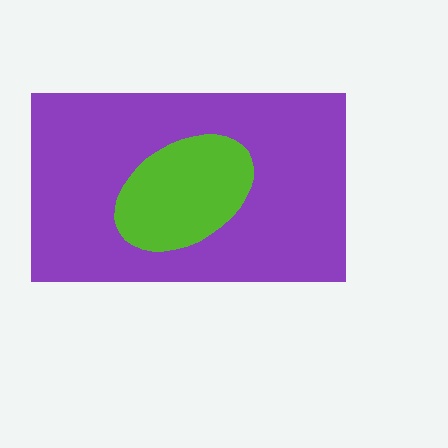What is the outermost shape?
The purple rectangle.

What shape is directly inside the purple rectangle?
The lime ellipse.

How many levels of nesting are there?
2.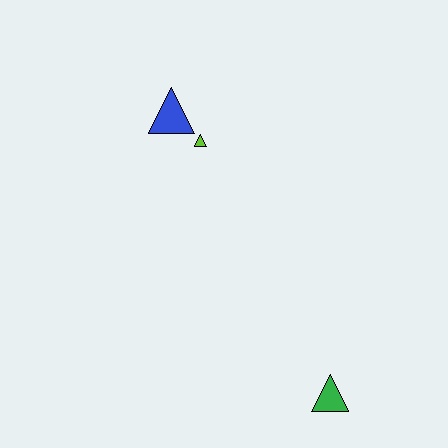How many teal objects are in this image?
There are no teal objects.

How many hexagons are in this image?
There are no hexagons.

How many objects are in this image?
There are 3 objects.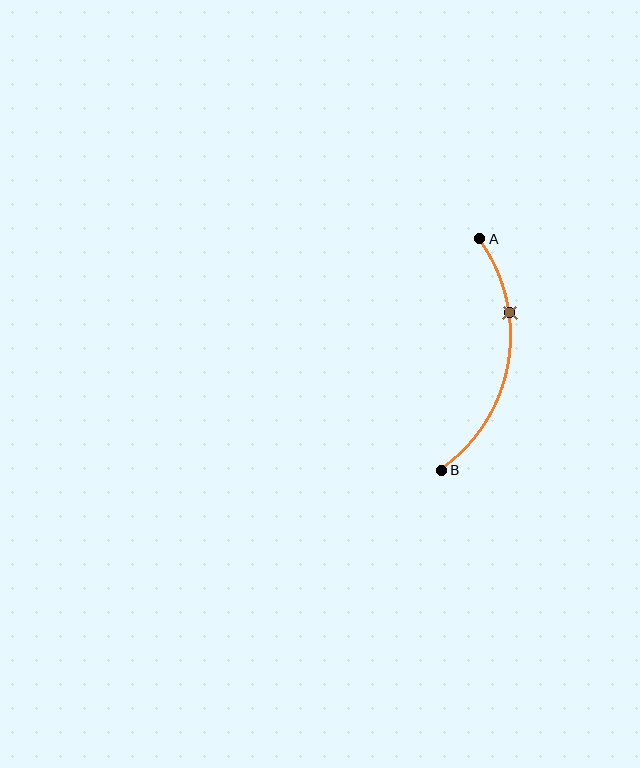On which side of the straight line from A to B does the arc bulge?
The arc bulges to the right of the straight line connecting A and B.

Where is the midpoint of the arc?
The arc midpoint is the point on the curve farthest from the straight line joining A and B. It sits to the right of that line.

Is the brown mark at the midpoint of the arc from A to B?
No. The brown mark lies on the arc but is closer to endpoint A. The arc midpoint would be at the point on the curve equidistant along the arc from both A and B.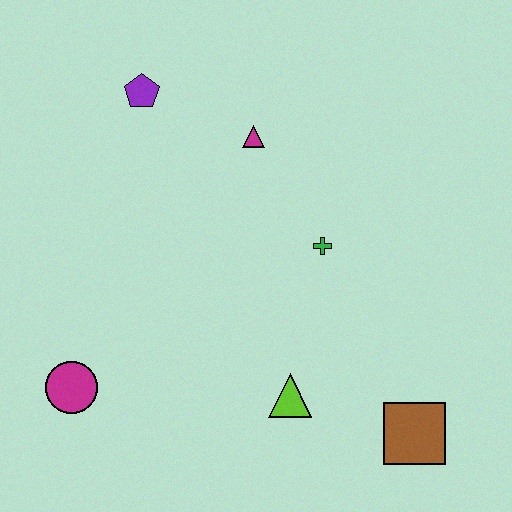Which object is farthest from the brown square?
The purple pentagon is farthest from the brown square.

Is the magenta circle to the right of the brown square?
No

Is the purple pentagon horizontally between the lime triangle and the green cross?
No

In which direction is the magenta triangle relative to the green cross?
The magenta triangle is above the green cross.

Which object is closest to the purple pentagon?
The magenta triangle is closest to the purple pentagon.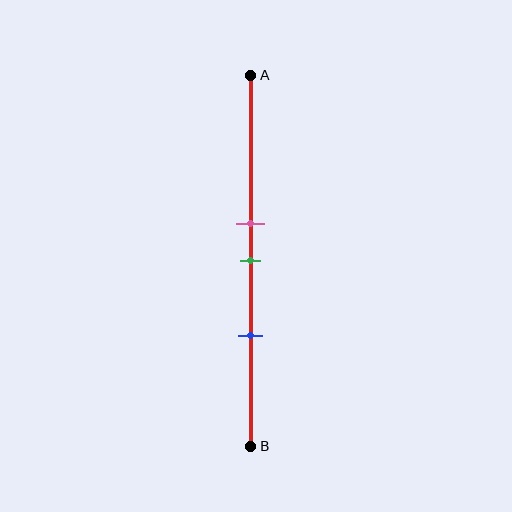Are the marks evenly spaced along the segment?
Yes, the marks are approximately evenly spaced.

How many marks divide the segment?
There are 3 marks dividing the segment.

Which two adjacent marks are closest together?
The pink and green marks are the closest adjacent pair.